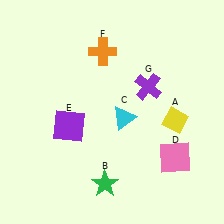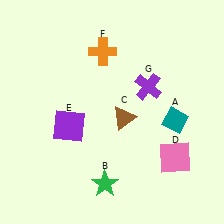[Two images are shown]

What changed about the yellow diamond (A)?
In Image 1, A is yellow. In Image 2, it changed to teal.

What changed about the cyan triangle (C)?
In Image 1, C is cyan. In Image 2, it changed to brown.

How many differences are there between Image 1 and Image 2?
There are 2 differences between the two images.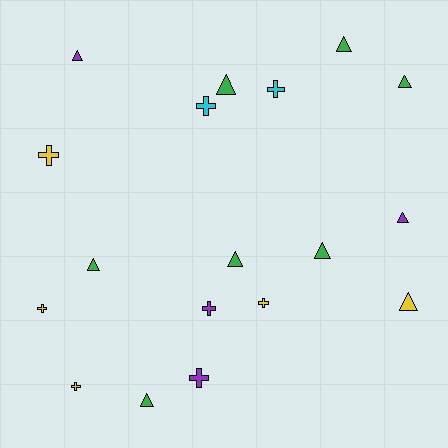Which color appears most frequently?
Green, with 7 objects.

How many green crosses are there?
There are no green crosses.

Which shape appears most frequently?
Triangle, with 10 objects.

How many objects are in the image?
There are 18 objects.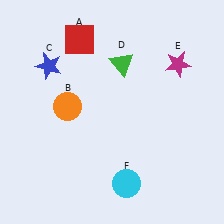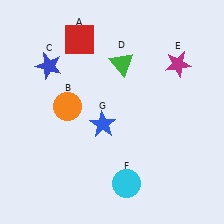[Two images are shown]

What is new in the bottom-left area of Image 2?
A blue star (G) was added in the bottom-left area of Image 2.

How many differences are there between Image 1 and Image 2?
There is 1 difference between the two images.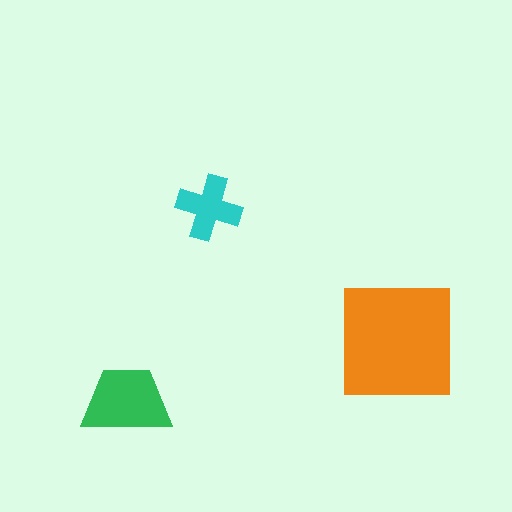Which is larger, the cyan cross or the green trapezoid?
The green trapezoid.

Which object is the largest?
The orange square.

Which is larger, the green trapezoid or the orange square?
The orange square.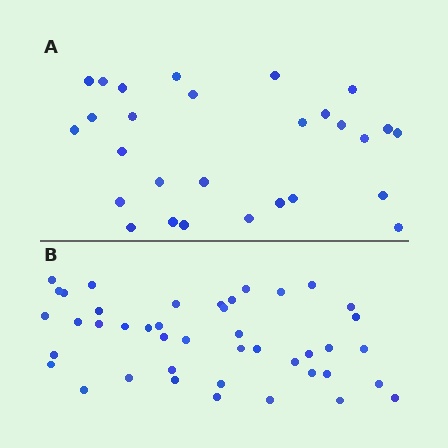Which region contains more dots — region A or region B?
Region B (the bottom region) has more dots.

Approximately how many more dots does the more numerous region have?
Region B has approximately 15 more dots than region A.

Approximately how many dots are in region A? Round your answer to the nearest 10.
About 30 dots. (The exact count is 28, which rounds to 30.)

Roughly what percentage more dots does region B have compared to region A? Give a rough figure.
About 55% more.